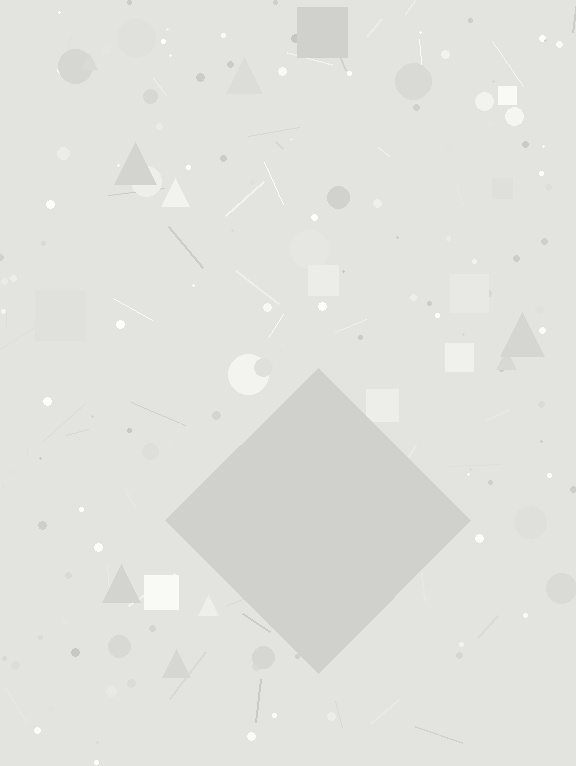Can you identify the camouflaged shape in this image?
The camouflaged shape is a diamond.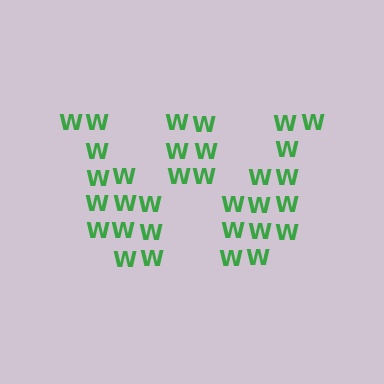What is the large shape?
The large shape is the letter W.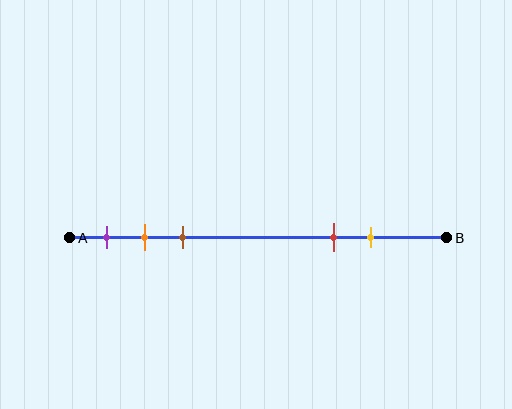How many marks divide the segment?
There are 5 marks dividing the segment.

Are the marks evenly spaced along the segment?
No, the marks are not evenly spaced.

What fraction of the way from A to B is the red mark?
The red mark is approximately 70% (0.7) of the way from A to B.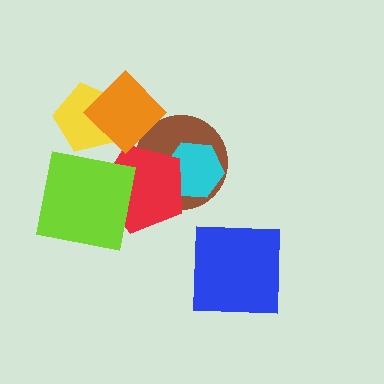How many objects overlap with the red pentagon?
4 objects overlap with the red pentagon.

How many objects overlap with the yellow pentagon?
1 object overlaps with the yellow pentagon.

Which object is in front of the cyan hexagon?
The red pentagon is in front of the cyan hexagon.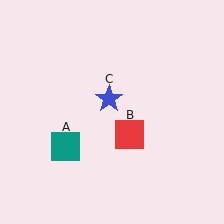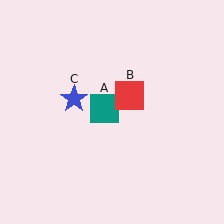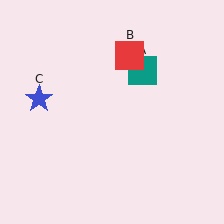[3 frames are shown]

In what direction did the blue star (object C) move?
The blue star (object C) moved left.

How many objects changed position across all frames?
3 objects changed position: teal square (object A), red square (object B), blue star (object C).